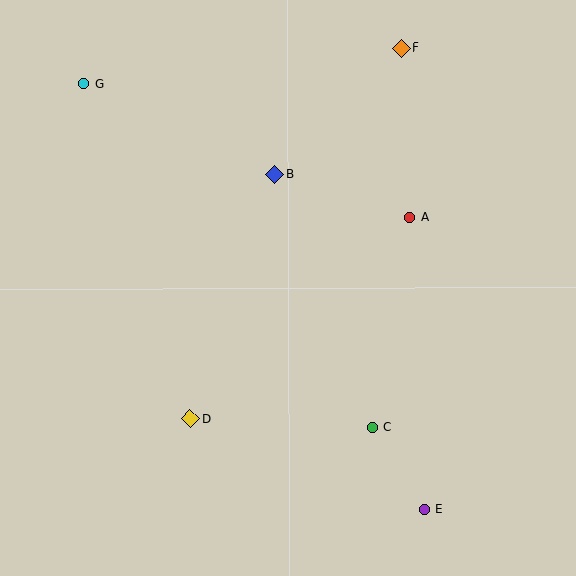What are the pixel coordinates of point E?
Point E is at (424, 510).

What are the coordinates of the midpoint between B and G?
The midpoint between B and G is at (179, 129).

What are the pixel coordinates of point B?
Point B is at (274, 174).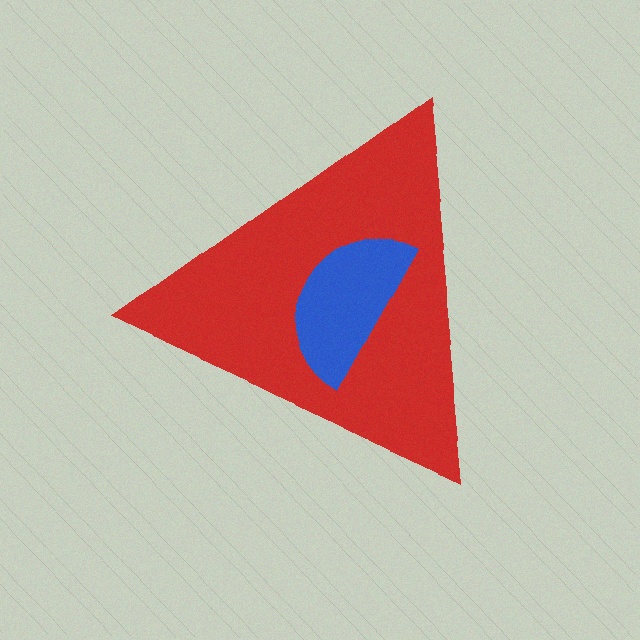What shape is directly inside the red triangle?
The blue semicircle.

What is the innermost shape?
The blue semicircle.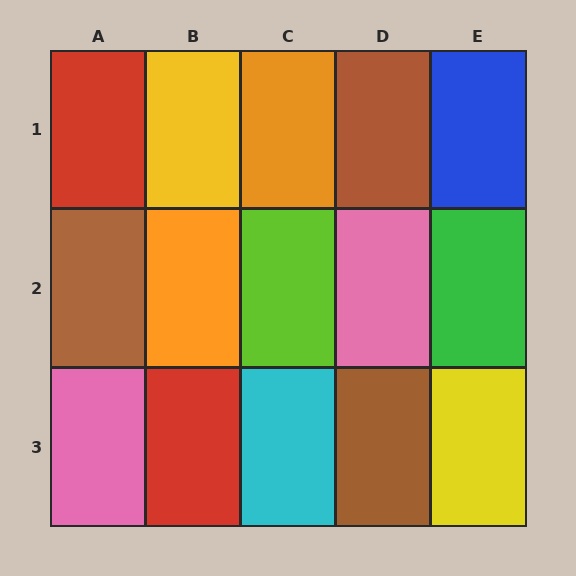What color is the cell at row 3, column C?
Cyan.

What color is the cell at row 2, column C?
Lime.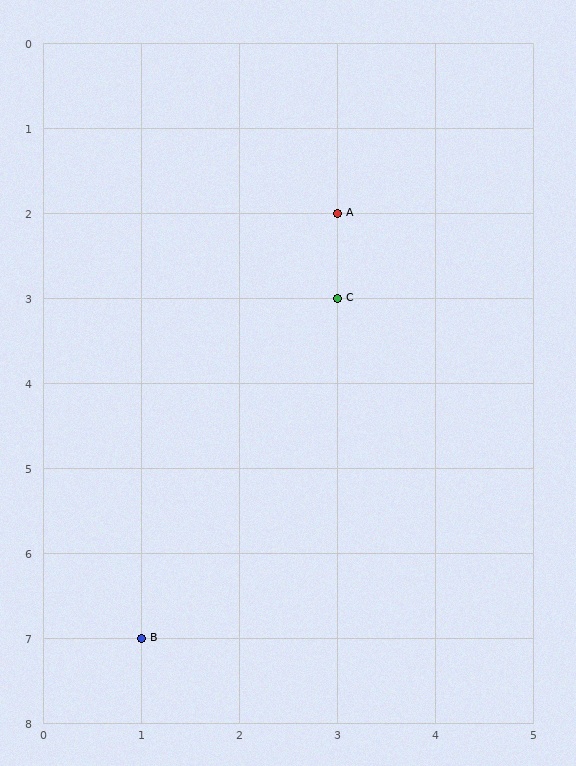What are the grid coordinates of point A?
Point A is at grid coordinates (3, 2).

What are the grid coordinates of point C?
Point C is at grid coordinates (3, 3).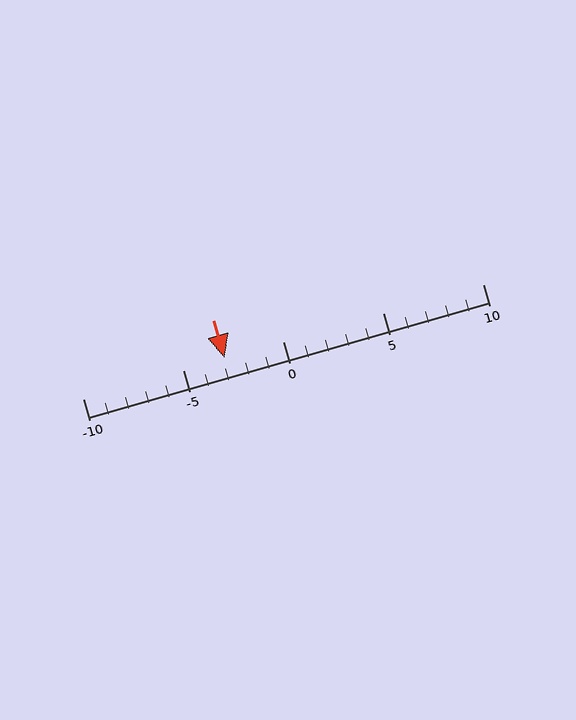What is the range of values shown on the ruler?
The ruler shows values from -10 to 10.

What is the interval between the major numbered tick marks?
The major tick marks are spaced 5 units apart.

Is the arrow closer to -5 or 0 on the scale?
The arrow is closer to -5.